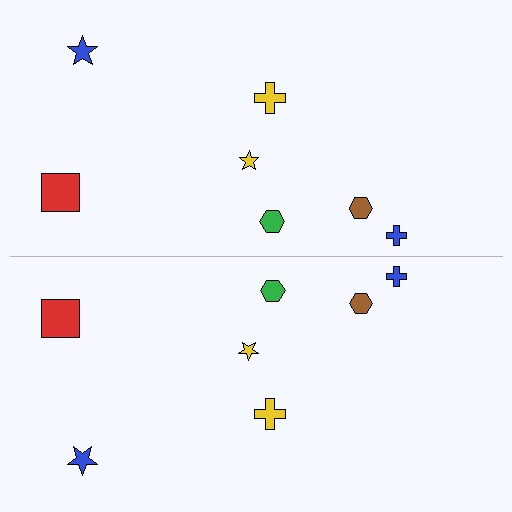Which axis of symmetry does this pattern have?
The pattern has a horizontal axis of symmetry running through the center of the image.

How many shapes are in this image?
There are 14 shapes in this image.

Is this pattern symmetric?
Yes, this pattern has bilateral (reflection) symmetry.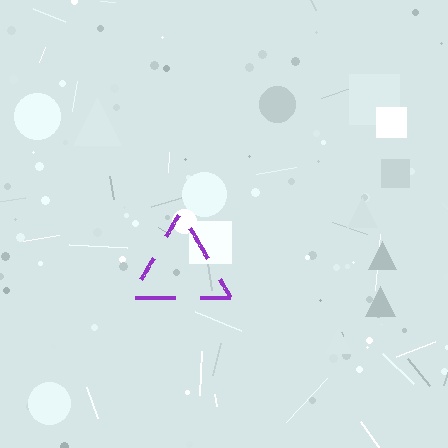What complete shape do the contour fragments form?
The contour fragments form a triangle.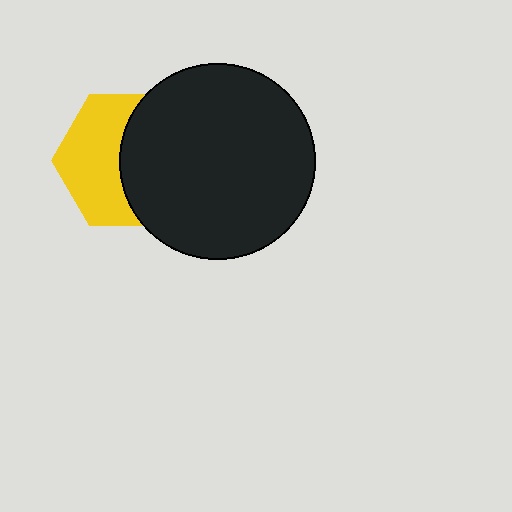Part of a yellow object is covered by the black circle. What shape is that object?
It is a hexagon.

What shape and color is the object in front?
The object in front is a black circle.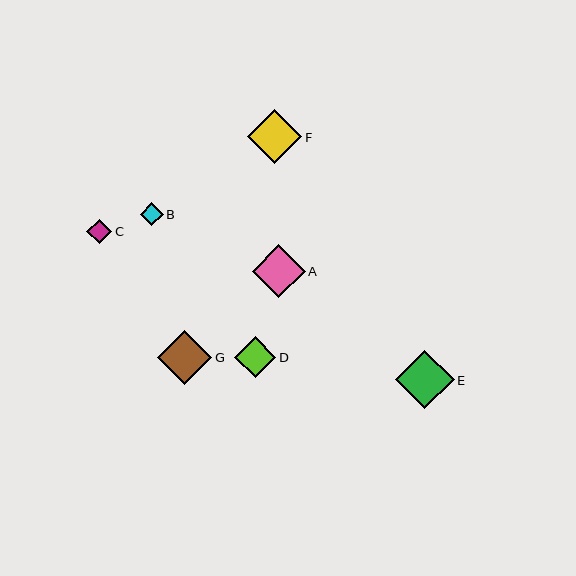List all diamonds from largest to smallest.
From largest to smallest: E, F, G, A, D, C, B.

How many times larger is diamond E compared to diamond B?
Diamond E is approximately 2.6 times the size of diamond B.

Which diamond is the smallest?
Diamond B is the smallest with a size of approximately 23 pixels.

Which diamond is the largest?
Diamond E is the largest with a size of approximately 58 pixels.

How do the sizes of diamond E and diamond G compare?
Diamond E and diamond G are approximately the same size.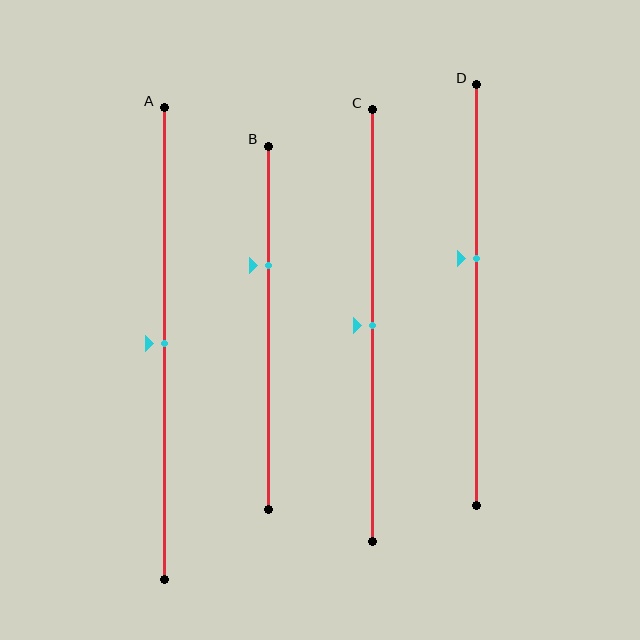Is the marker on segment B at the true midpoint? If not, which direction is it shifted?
No, the marker on segment B is shifted upward by about 17% of the segment length.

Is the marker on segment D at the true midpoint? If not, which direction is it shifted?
No, the marker on segment D is shifted upward by about 9% of the segment length.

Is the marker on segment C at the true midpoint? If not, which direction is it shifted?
Yes, the marker on segment C is at the true midpoint.